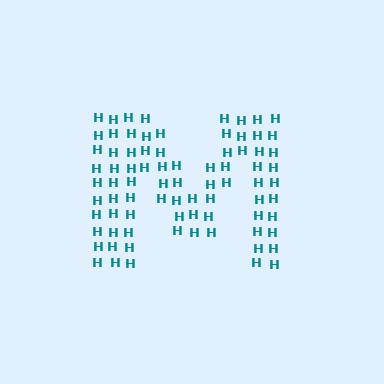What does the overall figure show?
The overall figure shows the letter M.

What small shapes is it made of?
It is made of small letter H's.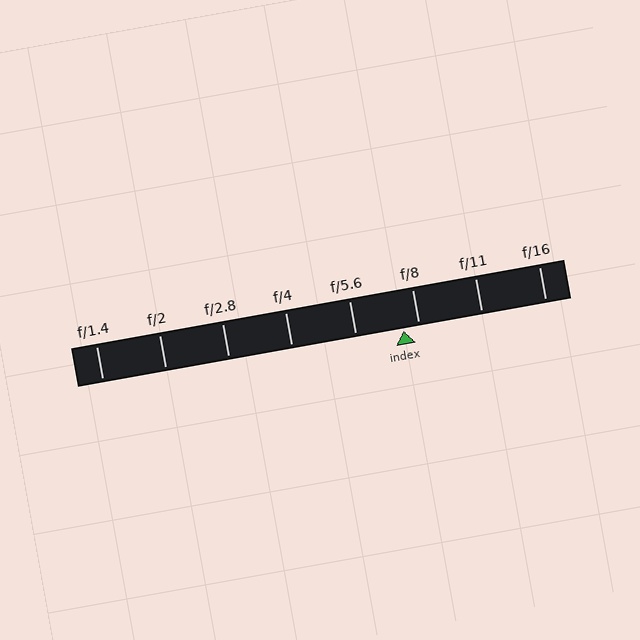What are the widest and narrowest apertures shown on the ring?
The widest aperture shown is f/1.4 and the narrowest is f/16.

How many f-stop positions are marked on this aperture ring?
There are 8 f-stop positions marked.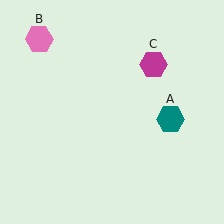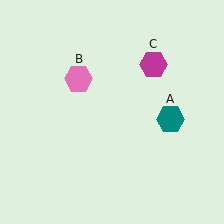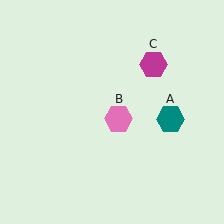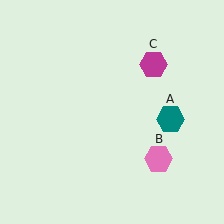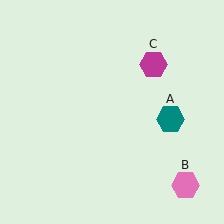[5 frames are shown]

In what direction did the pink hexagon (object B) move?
The pink hexagon (object B) moved down and to the right.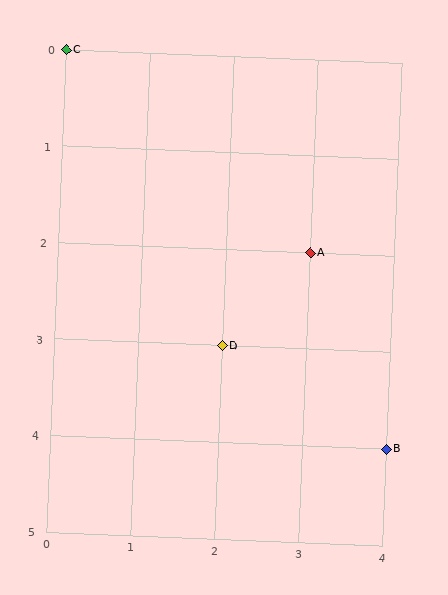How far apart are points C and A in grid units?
Points C and A are 3 columns and 2 rows apart (about 3.6 grid units diagonally).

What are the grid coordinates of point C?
Point C is at grid coordinates (0, 0).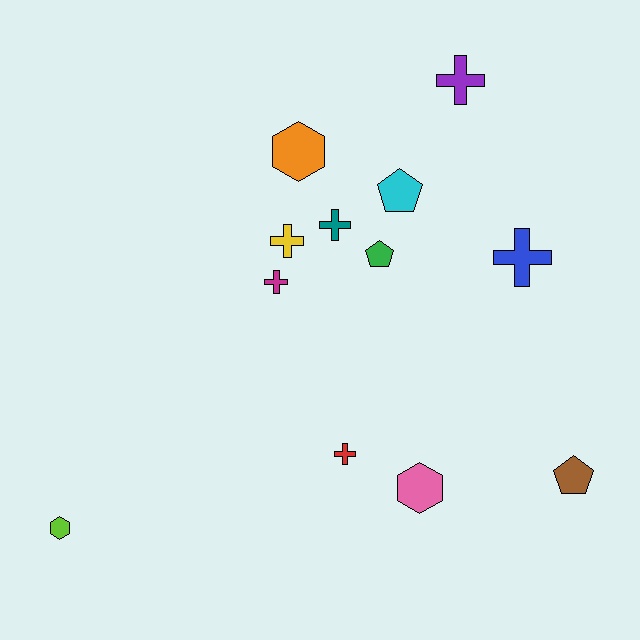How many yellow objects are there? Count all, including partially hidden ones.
There is 1 yellow object.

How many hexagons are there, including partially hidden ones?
There are 3 hexagons.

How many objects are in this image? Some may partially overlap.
There are 12 objects.